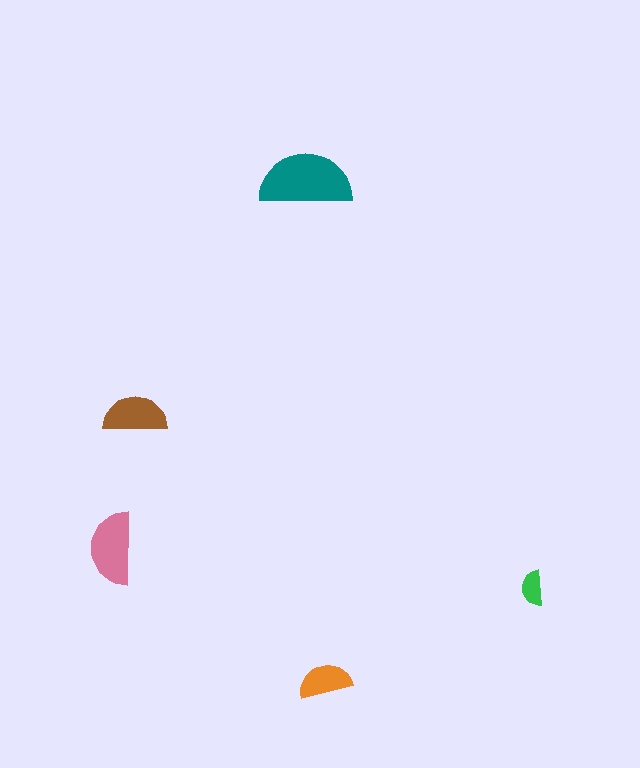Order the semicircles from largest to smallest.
the teal one, the pink one, the brown one, the orange one, the green one.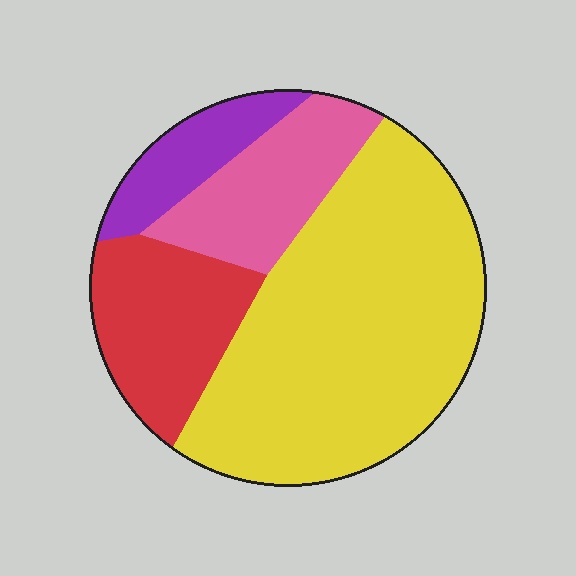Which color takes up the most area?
Yellow, at roughly 55%.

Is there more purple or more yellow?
Yellow.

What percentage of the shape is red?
Red covers around 20% of the shape.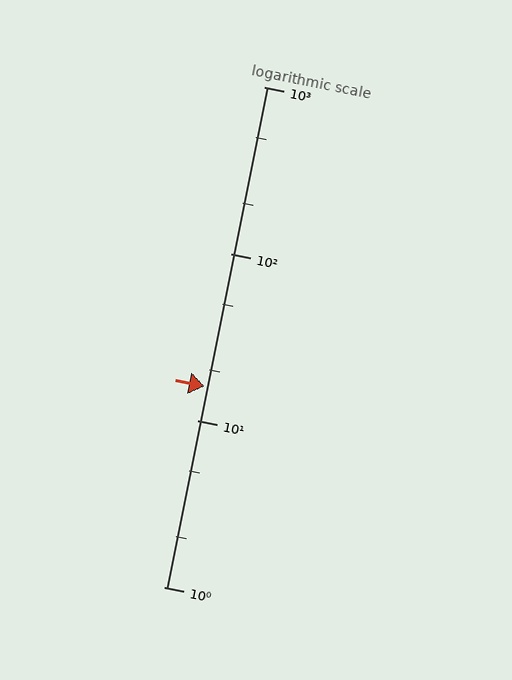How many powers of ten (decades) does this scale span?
The scale spans 3 decades, from 1 to 1000.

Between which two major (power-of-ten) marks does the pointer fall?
The pointer is between 10 and 100.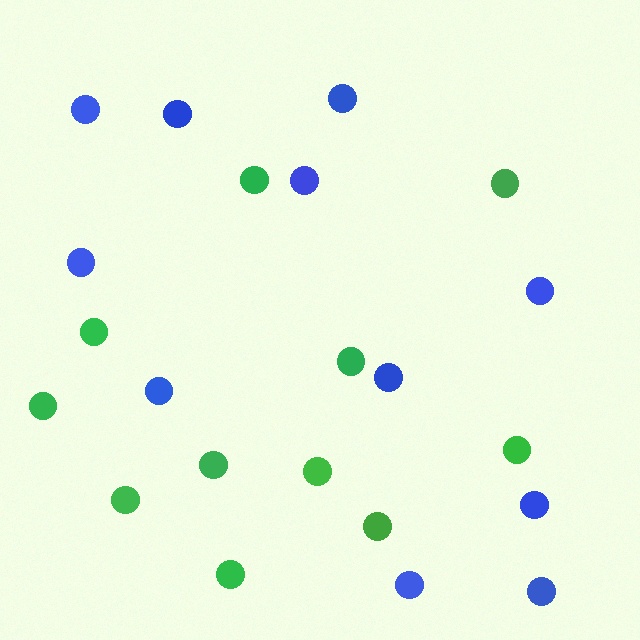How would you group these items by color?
There are 2 groups: one group of blue circles (11) and one group of green circles (11).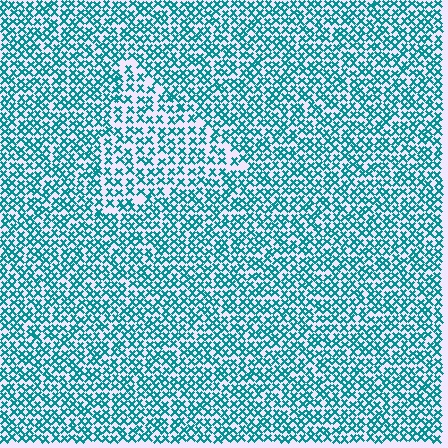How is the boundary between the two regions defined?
The boundary is defined by a change in element density (approximately 1.5x ratio). All elements are the same color, size, and shape.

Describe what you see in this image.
The image contains small teal elements arranged at two different densities. A triangle-shaped region is visible where the elements are less densely packed than the surrounding area.